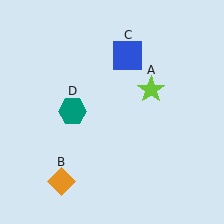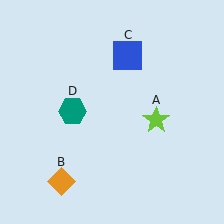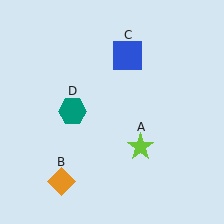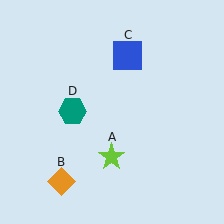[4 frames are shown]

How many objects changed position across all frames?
1 object changed position: lime star (object A).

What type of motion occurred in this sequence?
The lime star (object A) rotated clockwise around the center of the scene.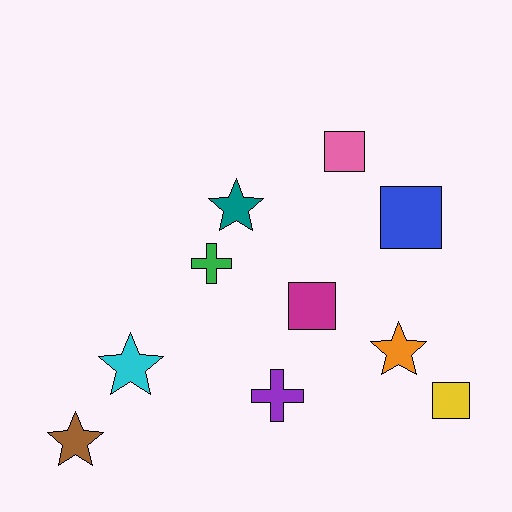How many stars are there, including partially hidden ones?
There are 4 stars.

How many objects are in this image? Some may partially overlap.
There are 10 objects.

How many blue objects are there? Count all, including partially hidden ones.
There is 1 blue object.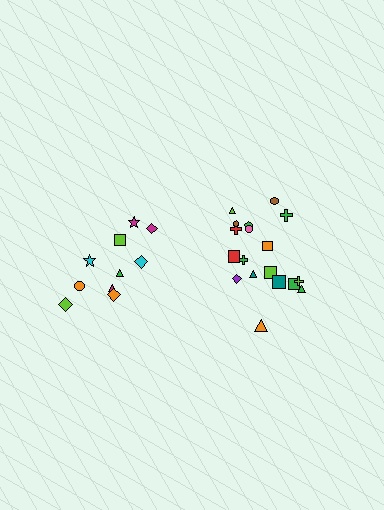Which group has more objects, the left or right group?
The right group.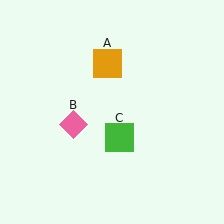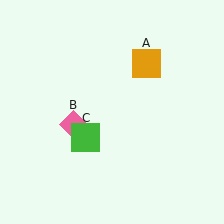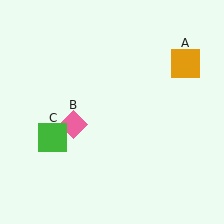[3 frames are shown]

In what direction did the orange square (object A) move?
The orange square (object A) moved right.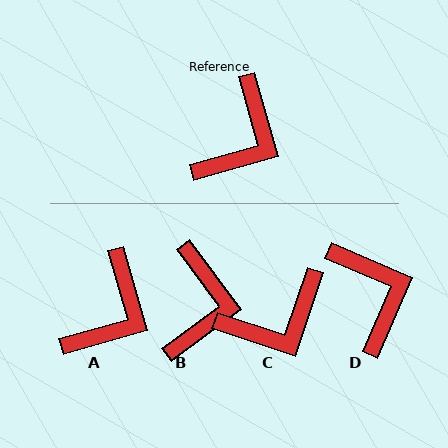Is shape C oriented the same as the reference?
No, it is off by about 34 degrees.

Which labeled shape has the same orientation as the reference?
A.